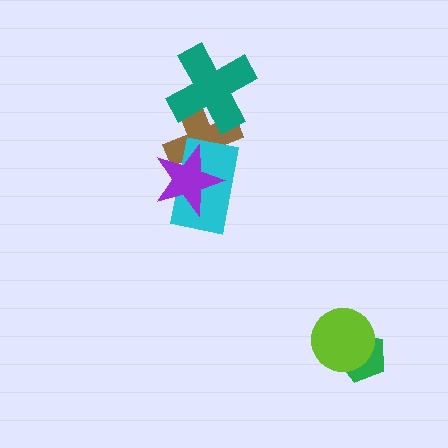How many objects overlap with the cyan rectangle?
2 objects overlap with the cyan rectangle.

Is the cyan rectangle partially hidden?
Yes, it is partially covered by another shape.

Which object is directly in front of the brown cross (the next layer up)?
The teal cross is directly in front of the brown cross.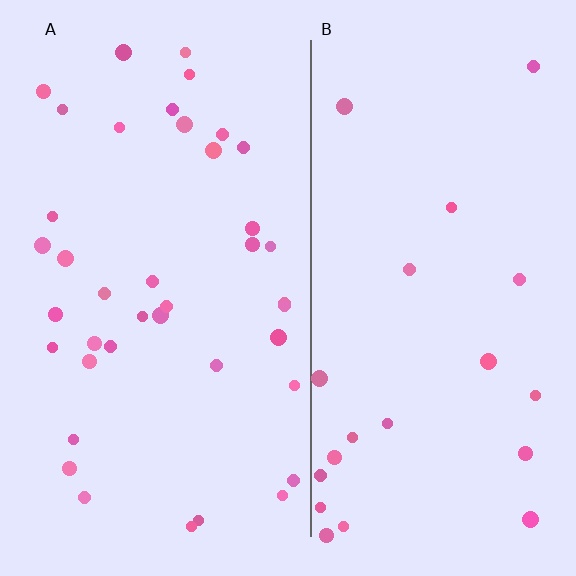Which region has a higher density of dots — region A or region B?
A (the left).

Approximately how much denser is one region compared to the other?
Approximately 1.9× — region A over region B.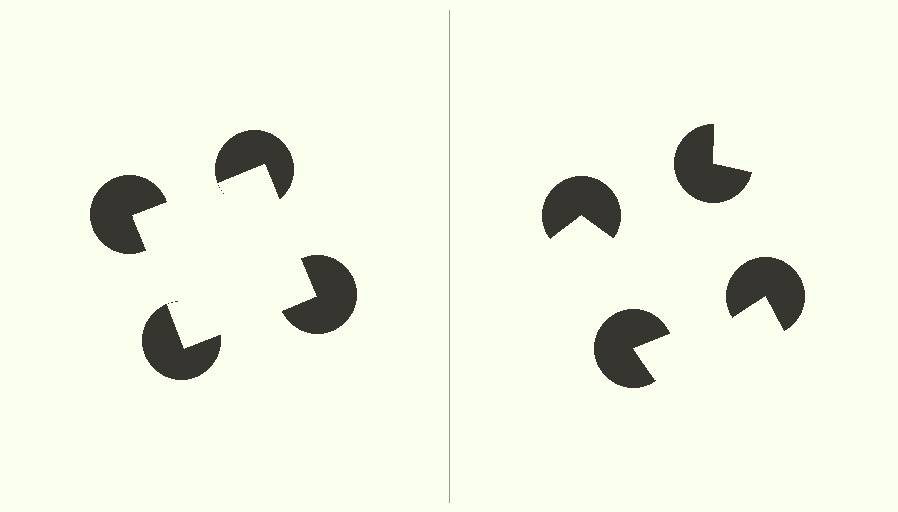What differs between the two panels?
The pac-man discs are positioned identically on both sides; only the wedge orientations differ. On the left they align to a square; on the right they are misaligned.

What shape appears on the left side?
An illusory square.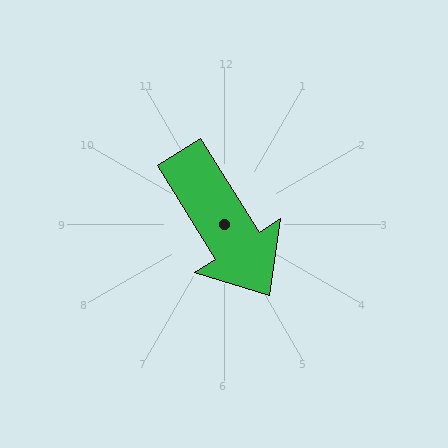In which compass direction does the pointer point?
Southeast.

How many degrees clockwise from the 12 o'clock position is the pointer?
Approximately 148 degrees.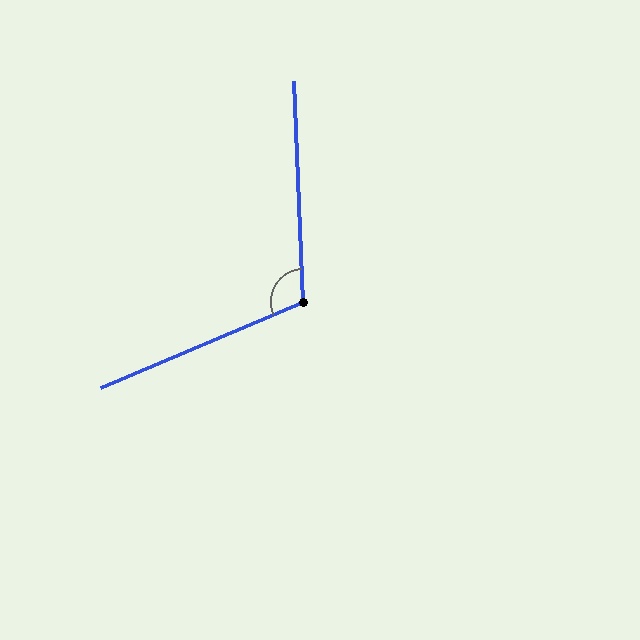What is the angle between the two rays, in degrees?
Approximately 111 degrees.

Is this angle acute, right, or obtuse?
It is obtuse.